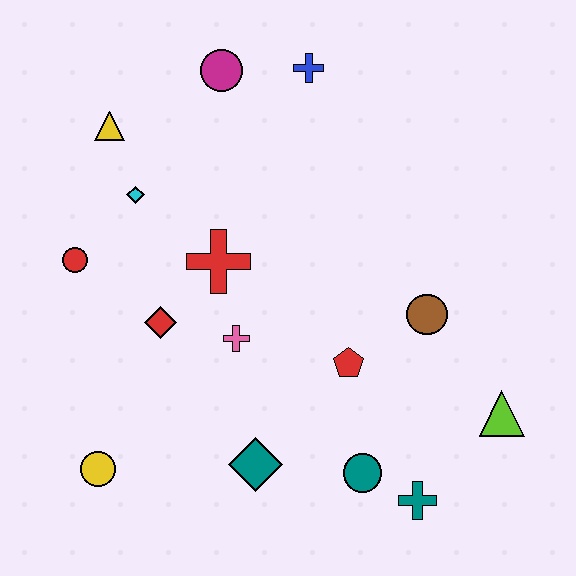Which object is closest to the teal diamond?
The teal circle is closest to the teal diamond.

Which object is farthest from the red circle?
The lime triangle is farthest from the red circle.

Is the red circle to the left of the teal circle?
Yes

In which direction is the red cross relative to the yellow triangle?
The red cross is below the yellow triangle.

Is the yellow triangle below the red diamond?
No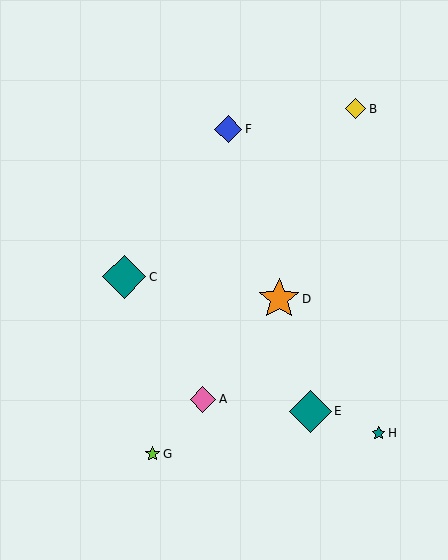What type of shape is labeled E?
Shape E is a teal diamond.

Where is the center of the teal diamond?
The center of the teal diamond is at (124, 277).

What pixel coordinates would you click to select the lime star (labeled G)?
Click at (153, 454) to select the lime star G.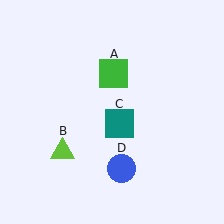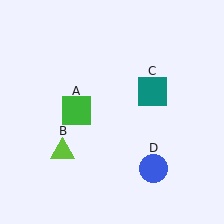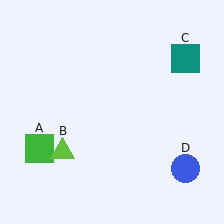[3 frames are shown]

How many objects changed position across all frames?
3 objects changed position: green square (object A), teal square (object C), blue circle (object D).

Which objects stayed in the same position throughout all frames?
Lime triangle (object B) remained stationary.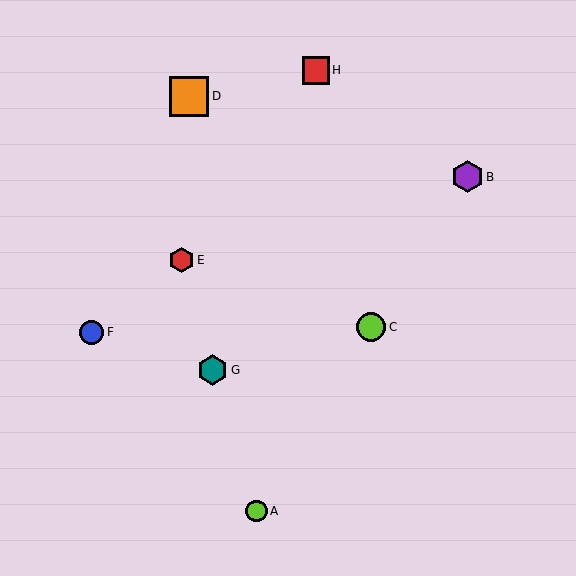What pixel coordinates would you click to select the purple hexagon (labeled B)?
Click at (467, 177) to select the purple hexagon B.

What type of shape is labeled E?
Shape E is a red hexagon.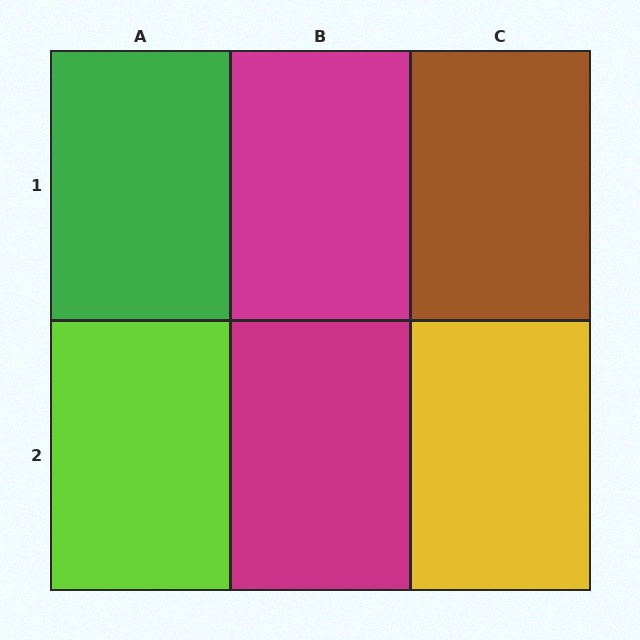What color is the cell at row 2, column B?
Magenta.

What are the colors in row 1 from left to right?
Green, magenta, brown.